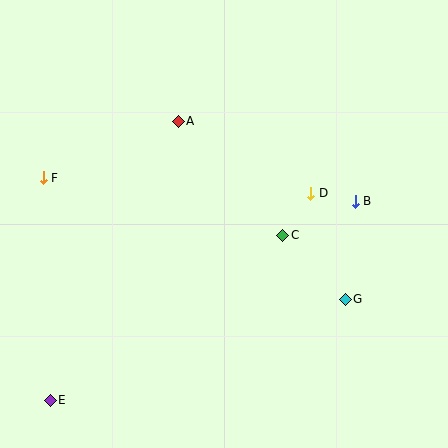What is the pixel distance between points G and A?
The distance between G and A is 244 pixels.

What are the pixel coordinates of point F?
Point F is at (43, 178).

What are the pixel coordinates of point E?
Point E is at (50, 400).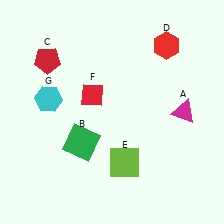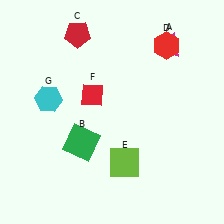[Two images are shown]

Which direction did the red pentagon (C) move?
The red pentagon (C) moved right.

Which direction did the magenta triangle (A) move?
The magenta triangle (A) moved up.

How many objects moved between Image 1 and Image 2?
2 objects moved between the two images.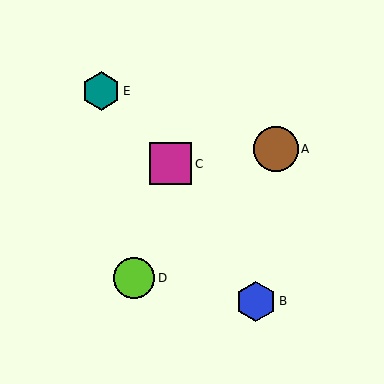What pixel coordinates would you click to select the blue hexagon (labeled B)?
Click at (256, 301) to select the blue hexagon B.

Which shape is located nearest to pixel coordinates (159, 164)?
The magenta square (labeled C) at (171, 164) is nearest to that location.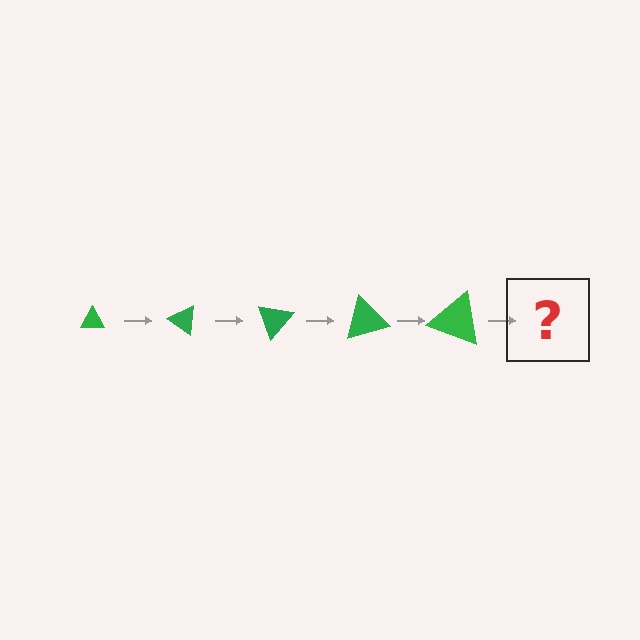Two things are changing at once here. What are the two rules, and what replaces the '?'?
The two rules are that the triangle grows larger each step and it rotates 35 degrees each step. The '?' should be a triangle, larger than the previous one and rotated 175 degrees from the start.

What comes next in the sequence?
The next element should be a triangle, larger than the previous one and rotated 175 degrees from the start.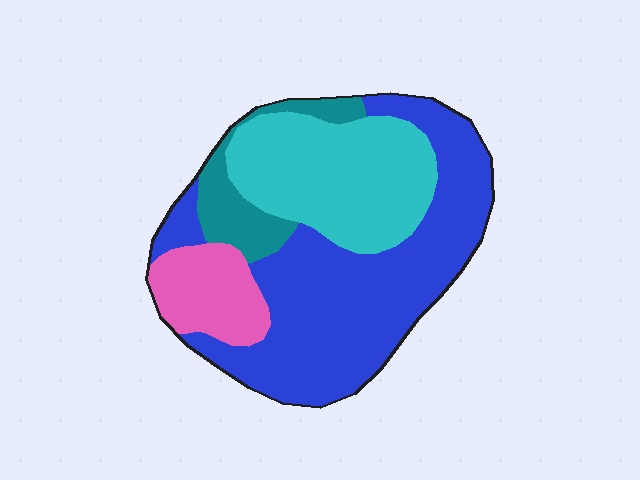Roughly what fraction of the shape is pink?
Pink takes up about one eighth (1/8) of the shape.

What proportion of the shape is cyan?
Cyan covers about 30% of the shape.